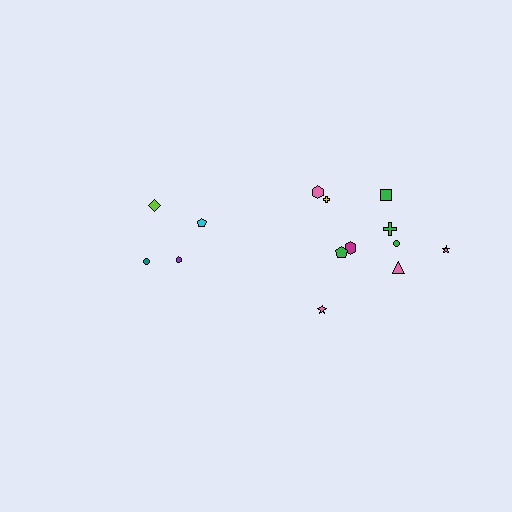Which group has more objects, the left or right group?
The right group.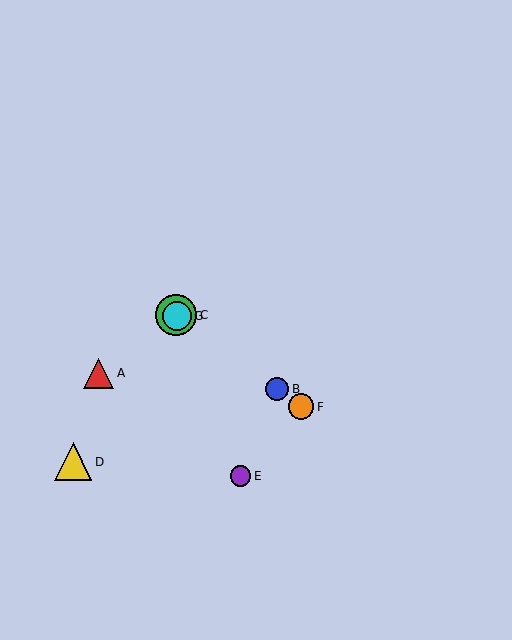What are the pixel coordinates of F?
Object F is at (301, 407).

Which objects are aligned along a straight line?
Objects B, C, F, G are aligned along a straight line.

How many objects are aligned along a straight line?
4 objects (B, C, F, G) are aligned along a straight line.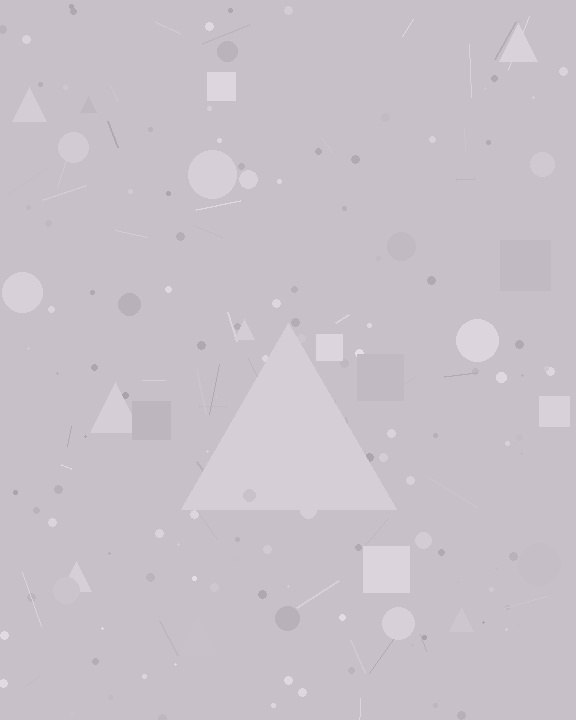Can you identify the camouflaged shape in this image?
The camouflaged shape is a triangle.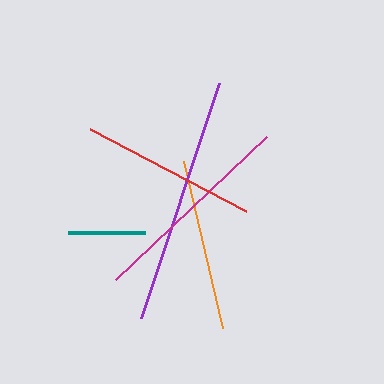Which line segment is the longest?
The purple line is the longest at approximately 247 pixels.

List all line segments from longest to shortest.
From longest to shortest: purple, magenta, red, orange, teal.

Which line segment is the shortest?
The teal line is the shortest at approximately 78 pixels.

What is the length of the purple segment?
The purple segment is approximately 247 pixels long.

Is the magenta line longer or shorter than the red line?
The magenta line is longer than the red line.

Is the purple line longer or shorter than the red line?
The purple line is longer than the red line.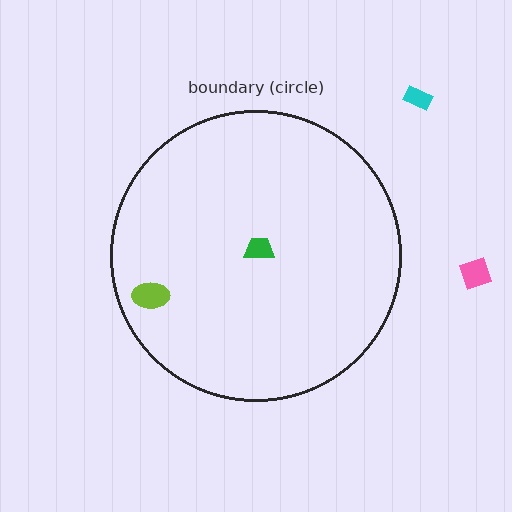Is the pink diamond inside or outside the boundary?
Outside.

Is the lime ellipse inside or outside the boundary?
Inside.